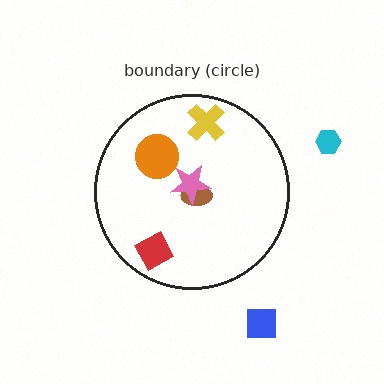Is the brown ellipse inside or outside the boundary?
Inside.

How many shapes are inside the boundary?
5 inside, 2 outside.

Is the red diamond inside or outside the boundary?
Inside.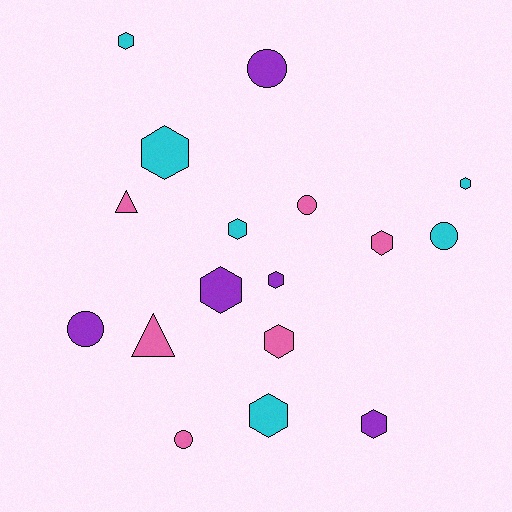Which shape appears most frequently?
Hexagon, with 10 objects.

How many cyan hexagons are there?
There are 5 cyan hexagons.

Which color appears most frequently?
Pink, with 6 objects.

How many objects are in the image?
There are 17 objects.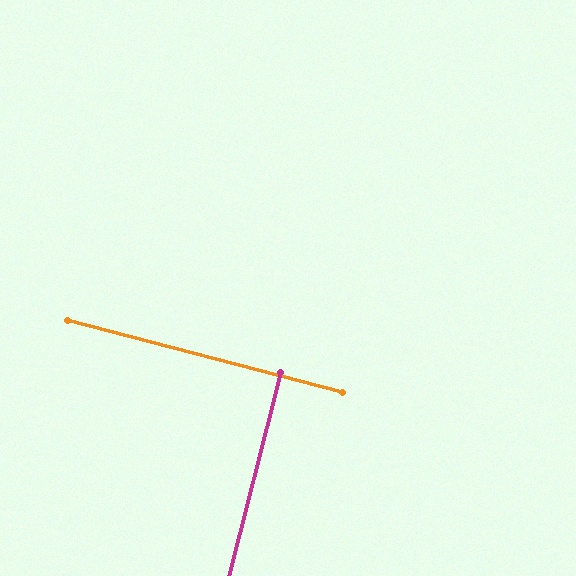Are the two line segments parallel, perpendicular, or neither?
Perpendicular — they meet at approximately 89°.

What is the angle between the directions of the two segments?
Approximately 89 degrees.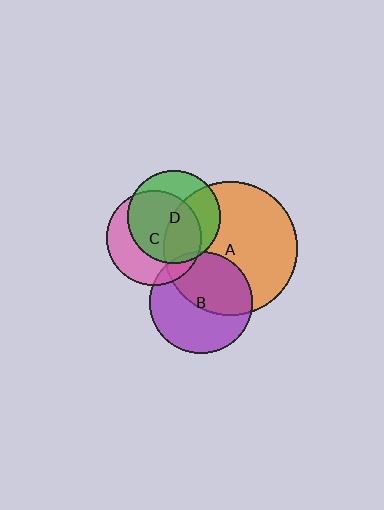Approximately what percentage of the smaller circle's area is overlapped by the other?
Approximately 10%.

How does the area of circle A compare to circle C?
Approximately 2.0 times.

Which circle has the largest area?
Circle A (orange).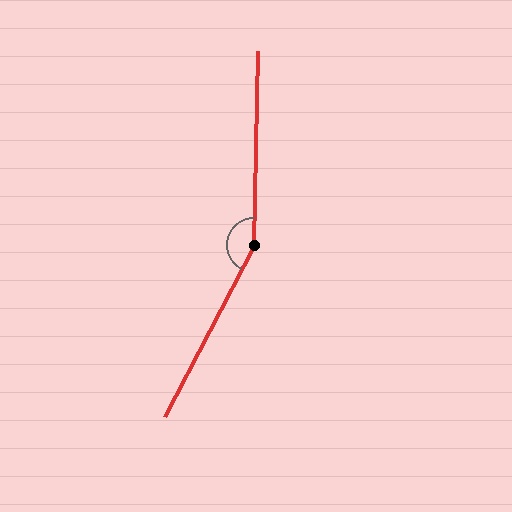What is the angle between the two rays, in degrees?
Approximately 154 degrees.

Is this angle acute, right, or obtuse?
It is obtuse.